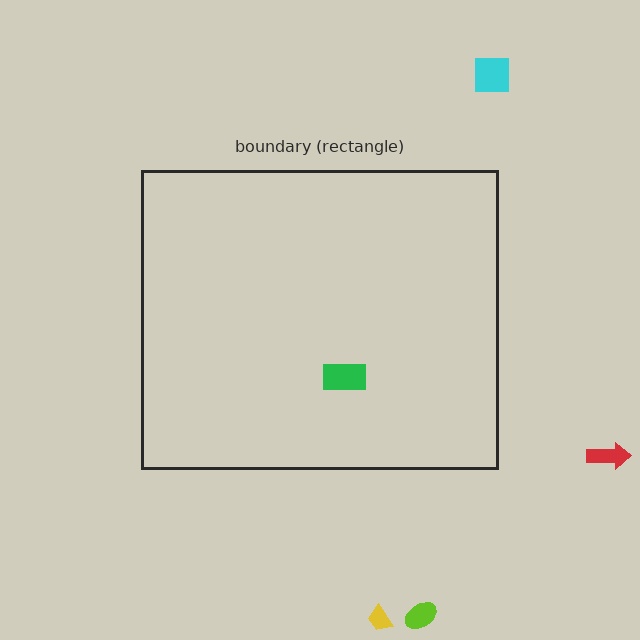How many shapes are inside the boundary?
1 inside, 4 outside.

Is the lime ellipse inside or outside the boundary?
Outside.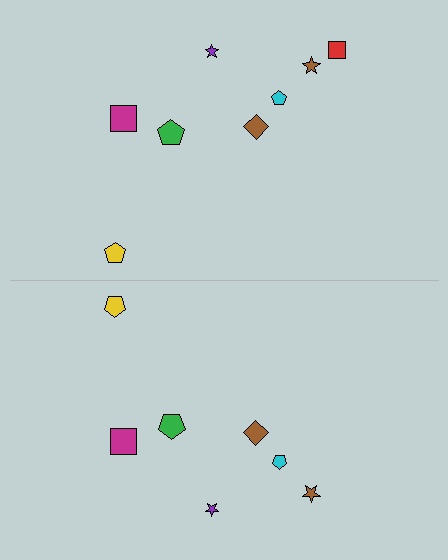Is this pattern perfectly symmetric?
No, the pattern is not perfectly symmetric. A red square is missing from the bottom side.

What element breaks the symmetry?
A red square is missing from the bottom side.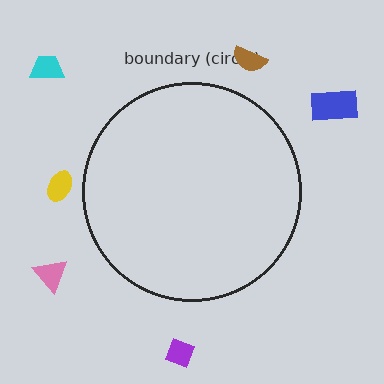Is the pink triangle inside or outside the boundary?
Outside.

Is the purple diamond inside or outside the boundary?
Outside.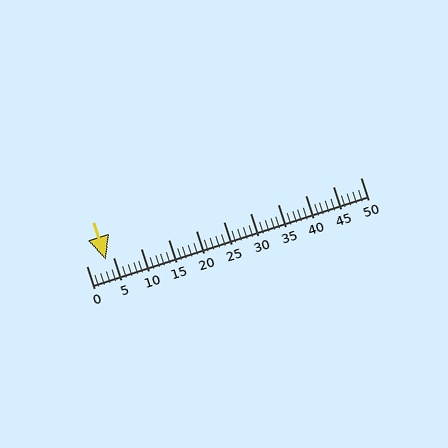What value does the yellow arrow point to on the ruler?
The yellow arrow points to approximately 4.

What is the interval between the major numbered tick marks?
The major tick marks are spaced 5 units apart.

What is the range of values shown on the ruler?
The ruler shows values from 0 to 50.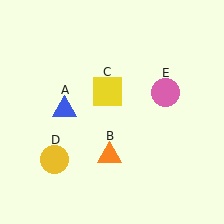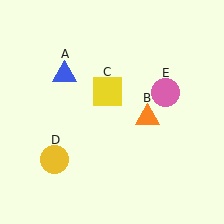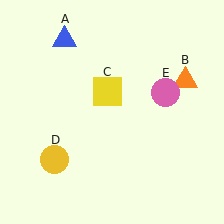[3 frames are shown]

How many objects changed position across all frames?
2 objects changed position: blue triangle (object A), orange triangle (object B).